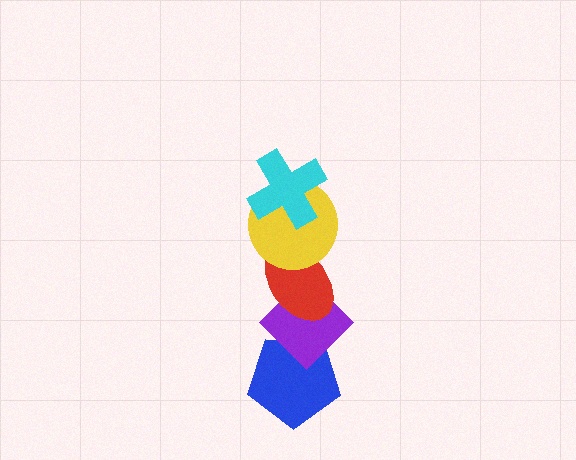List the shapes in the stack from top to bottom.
From top to bottom: the cyan cross, the yellow circle, the red ellipse, the purple diamond, the blue pentagon.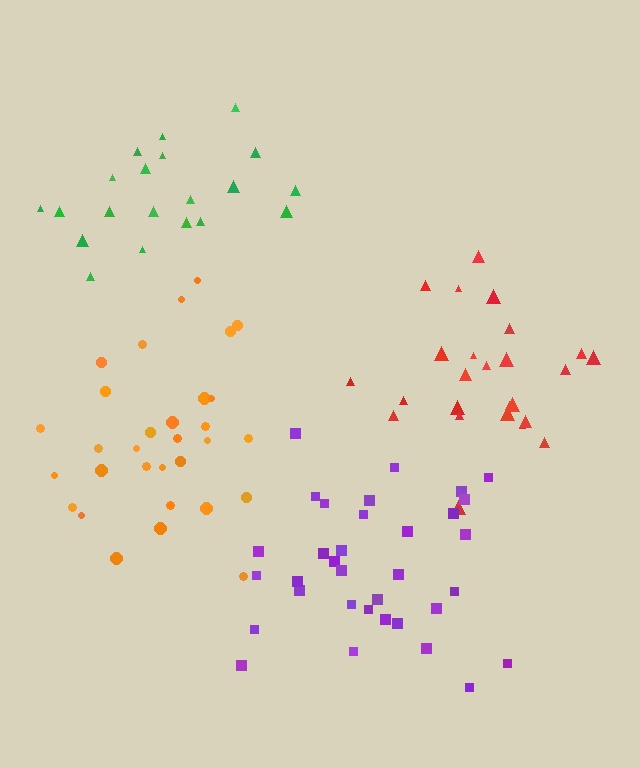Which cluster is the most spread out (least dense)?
Purple.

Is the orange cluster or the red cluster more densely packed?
Red.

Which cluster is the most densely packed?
Red.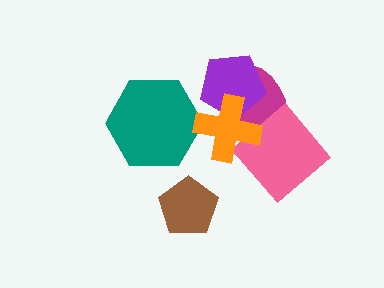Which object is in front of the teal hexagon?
The orange cross is in front of the teal hexagon.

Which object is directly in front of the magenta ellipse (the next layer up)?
The purple pentagon is directly in front of the magenta ellipse.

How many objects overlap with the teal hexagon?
1 object overlaps with the teal hexagon.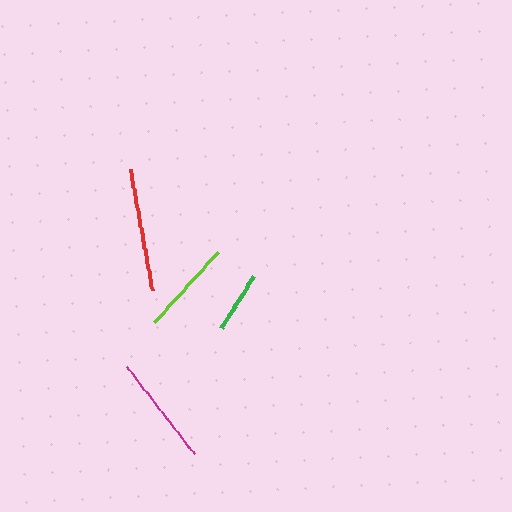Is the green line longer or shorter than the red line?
The red line is longer than the green line.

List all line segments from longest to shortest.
From longest to shortest: red, magenta, lime, green.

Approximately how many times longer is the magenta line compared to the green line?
The magenta line is approximately 1.8 times the length of the green line.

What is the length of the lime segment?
The lime segment is approximately 95 pixels long.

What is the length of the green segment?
The green segment is approximately 61 pixels long.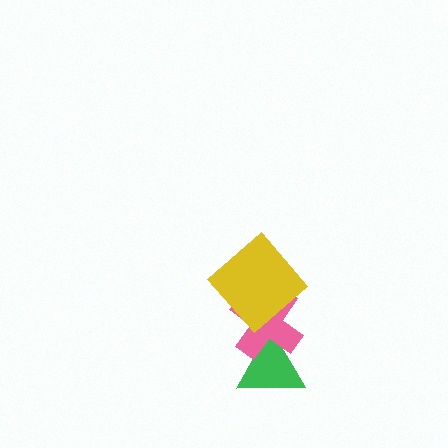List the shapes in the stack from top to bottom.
From top to bottom: the yellow diamond, the pink cross, the green triangle.